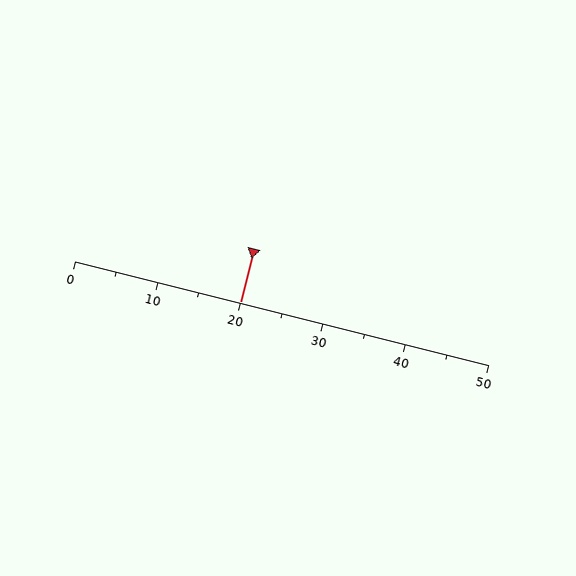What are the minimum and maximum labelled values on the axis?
The axis runs from 0 to 50.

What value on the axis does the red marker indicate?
The marker indicates approximately 20.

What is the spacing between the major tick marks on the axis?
The major ticks are spaced 10 apart.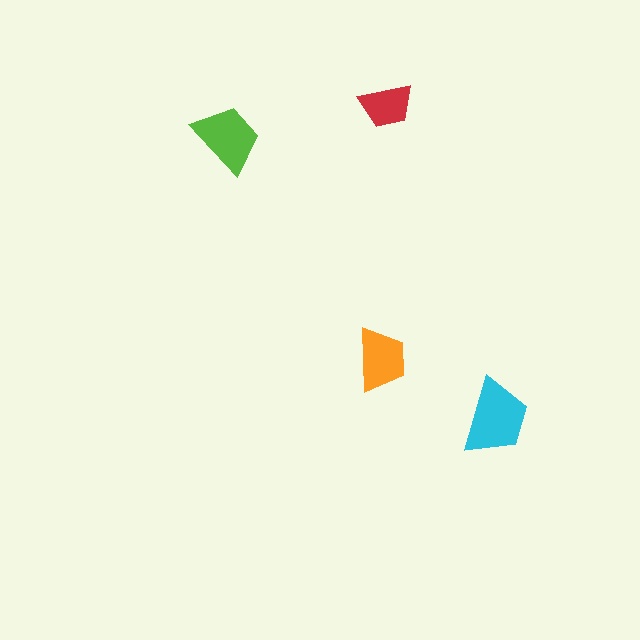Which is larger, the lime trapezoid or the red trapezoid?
The lime one.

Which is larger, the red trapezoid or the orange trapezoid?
The orange one.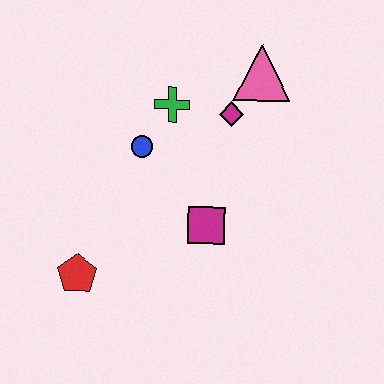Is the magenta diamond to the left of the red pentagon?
No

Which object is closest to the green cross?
The blue circle is closest to the green cross.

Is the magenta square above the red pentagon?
Yes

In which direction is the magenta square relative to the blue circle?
The magenta square is below the blue circle.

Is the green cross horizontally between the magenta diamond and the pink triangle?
No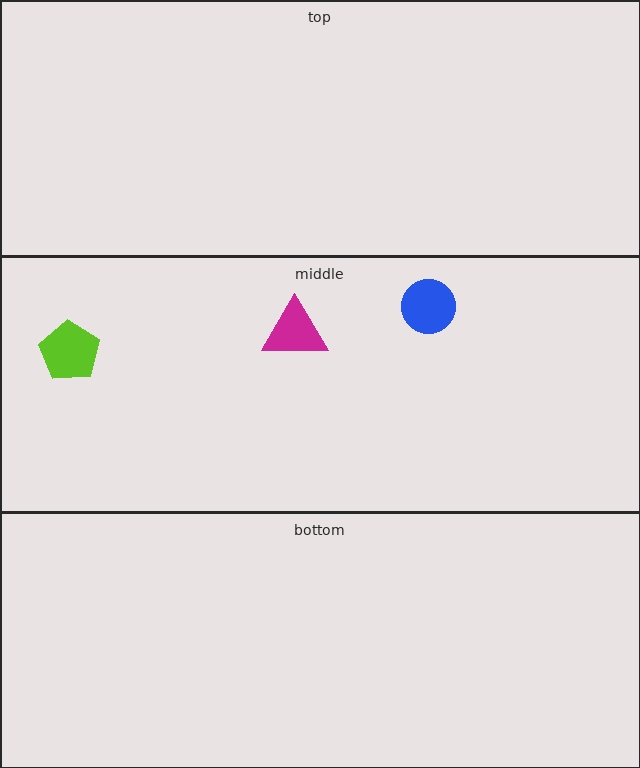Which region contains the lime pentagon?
The middle region.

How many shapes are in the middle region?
3.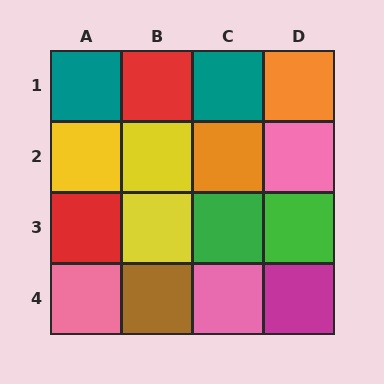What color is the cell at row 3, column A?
Red.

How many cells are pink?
3 cells are pink.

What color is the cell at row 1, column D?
Orange.